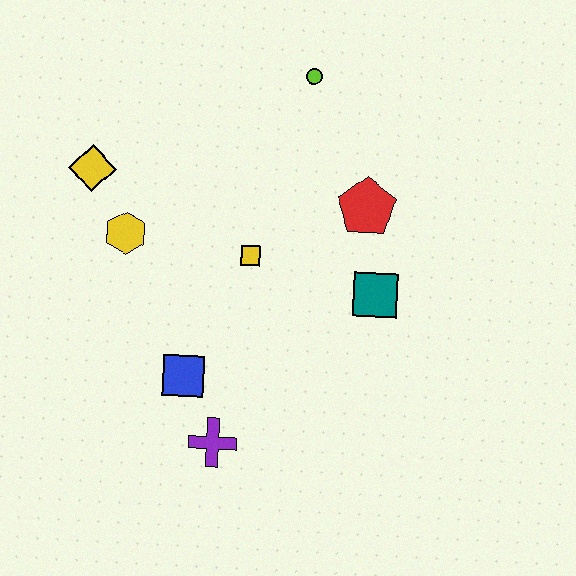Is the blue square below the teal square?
Yes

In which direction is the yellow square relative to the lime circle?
The yellow square is below the lime circle.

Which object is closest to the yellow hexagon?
The yellow diamond is closest to the yellow hexagon.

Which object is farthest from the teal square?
The yellow diamond is farthest from the teal square.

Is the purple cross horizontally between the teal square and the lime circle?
No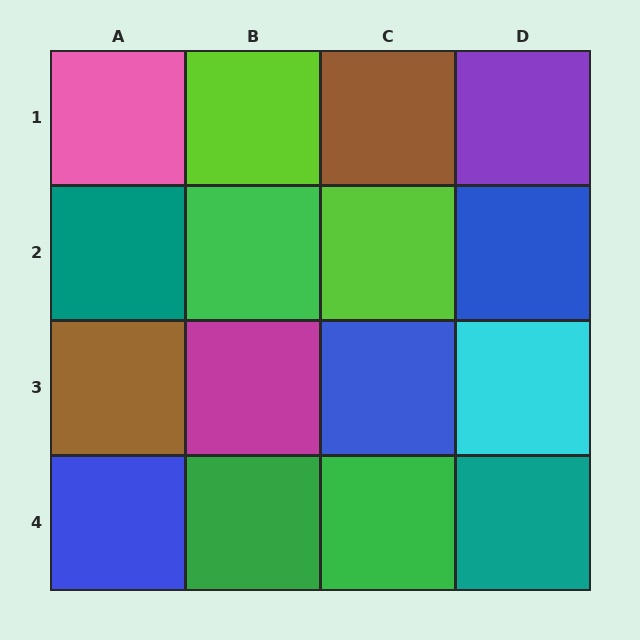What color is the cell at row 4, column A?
Blue.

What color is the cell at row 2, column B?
Green.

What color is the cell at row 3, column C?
Blue.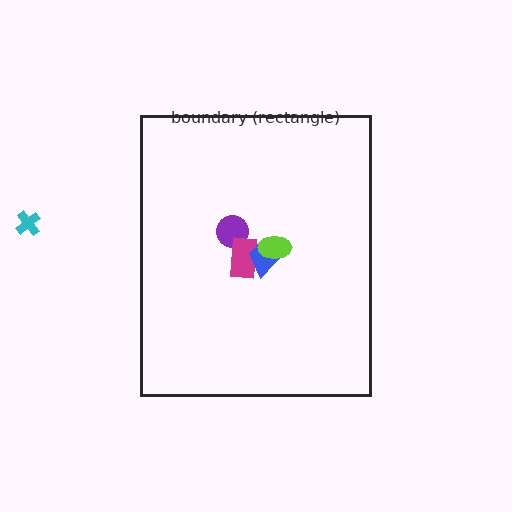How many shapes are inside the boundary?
4 inside, 1 outside.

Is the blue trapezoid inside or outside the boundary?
Inside.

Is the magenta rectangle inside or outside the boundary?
Inside.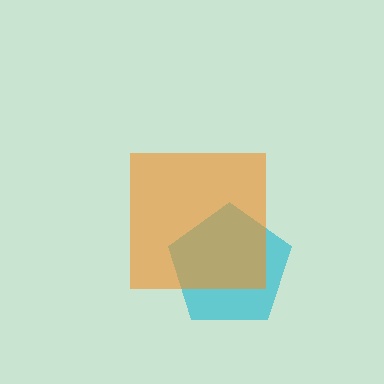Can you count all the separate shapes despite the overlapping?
Yes, there are 2 separate shapes.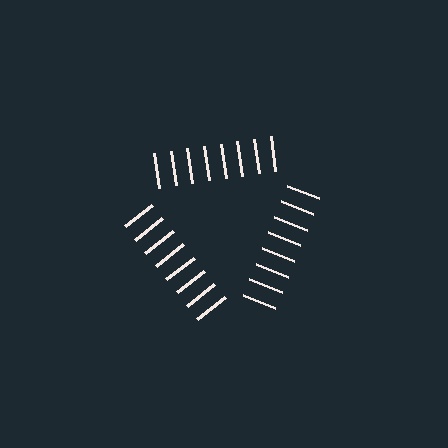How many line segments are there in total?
24 — 8 along each of the 3 edges.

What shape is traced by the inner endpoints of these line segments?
An illusory triangle — the line segments terminate on its edges but no continuous stroke is drawn.